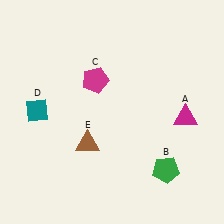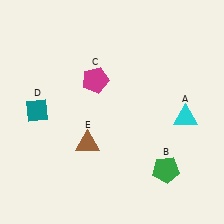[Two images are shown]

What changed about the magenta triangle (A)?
In Image 1, A is magenta. In Image 2, it changed to cyan.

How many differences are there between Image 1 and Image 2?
There is 1 difference between the two images.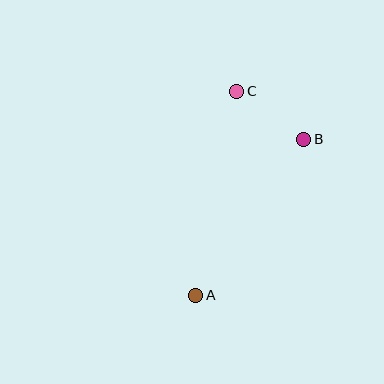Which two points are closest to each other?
Points B and C are closest to each other.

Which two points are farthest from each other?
Points A and C are farthest from each other.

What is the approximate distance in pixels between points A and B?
The distance between A and B is approximately 190 pixels.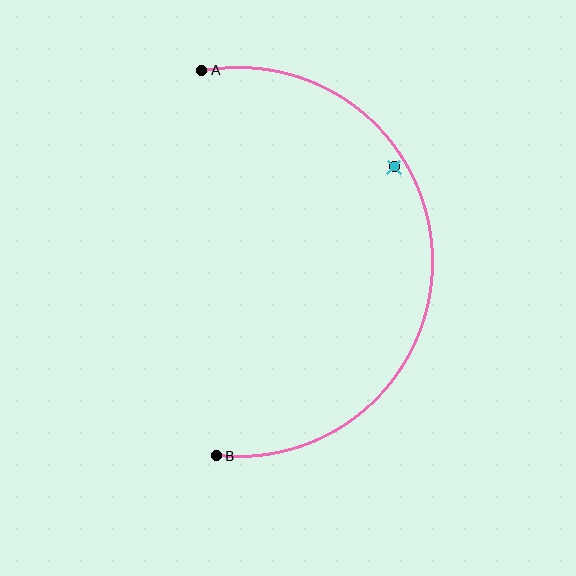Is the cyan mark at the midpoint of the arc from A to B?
No — the cyan mark does not lie on the arc at all. It sits slightly inside the curve.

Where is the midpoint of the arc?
The arc midpoint is the point on the curve farthest from the straight line joining A and B. It sits to the right of that line.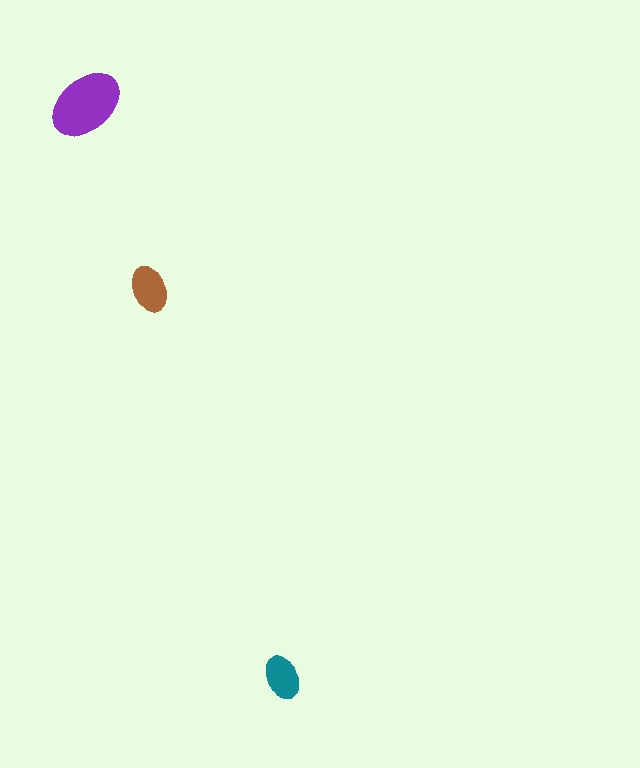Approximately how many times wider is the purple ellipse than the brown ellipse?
About 1.5 times wider.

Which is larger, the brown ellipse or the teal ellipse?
The brown one.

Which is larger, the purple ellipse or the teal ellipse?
The purple one.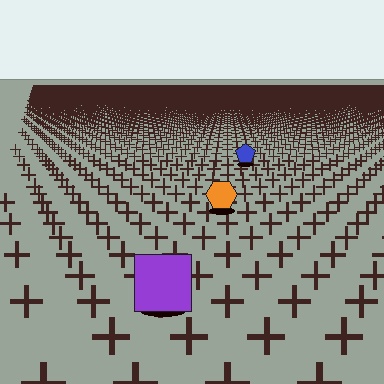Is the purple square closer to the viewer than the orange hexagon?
Yes. The purple square is closer — you can tell from the texture gradient: the ground texture is coarser near it.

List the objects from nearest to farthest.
From nearest to farthest: the purple square, the orange hexagon, the blue pentagon.